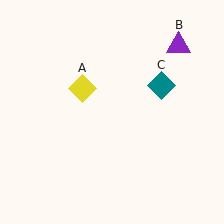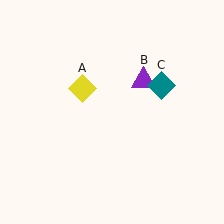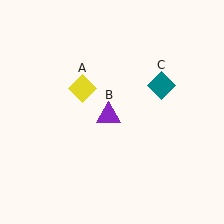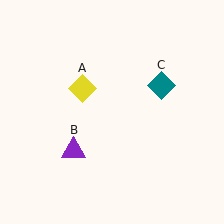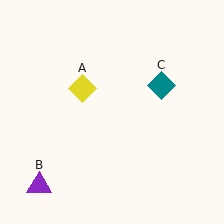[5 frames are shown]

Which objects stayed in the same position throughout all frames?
Yellow diamond (object A) and teal diamond (object C) remained stationary.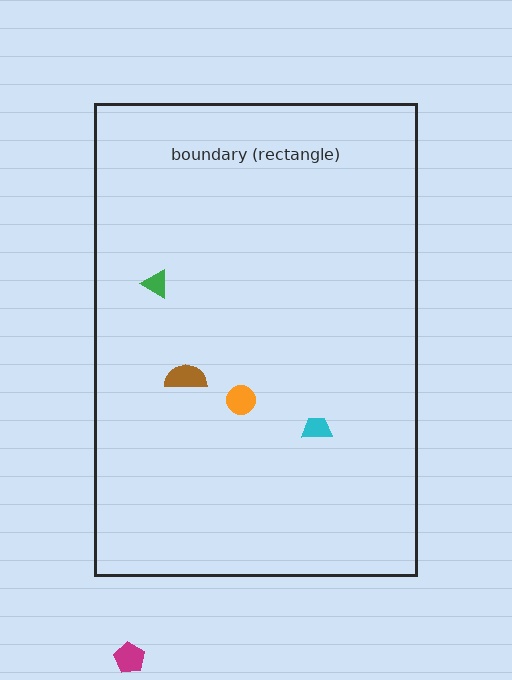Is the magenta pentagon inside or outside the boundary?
Outside.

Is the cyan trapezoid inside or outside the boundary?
Inside.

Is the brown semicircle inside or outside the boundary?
Inside.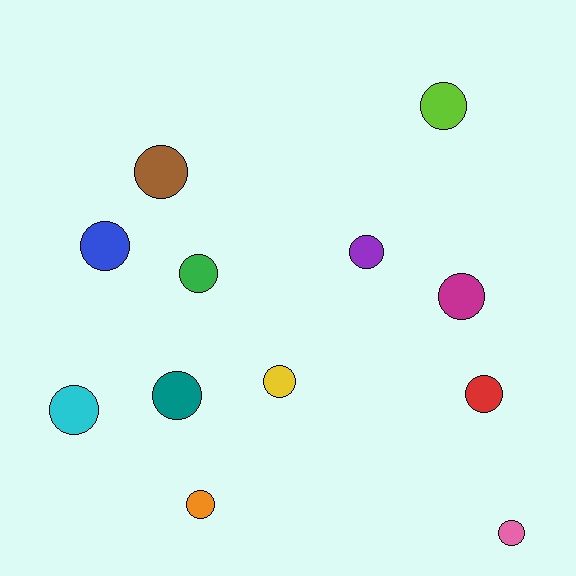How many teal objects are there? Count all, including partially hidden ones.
There is 1 teal object.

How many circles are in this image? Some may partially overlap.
There are 12 circles.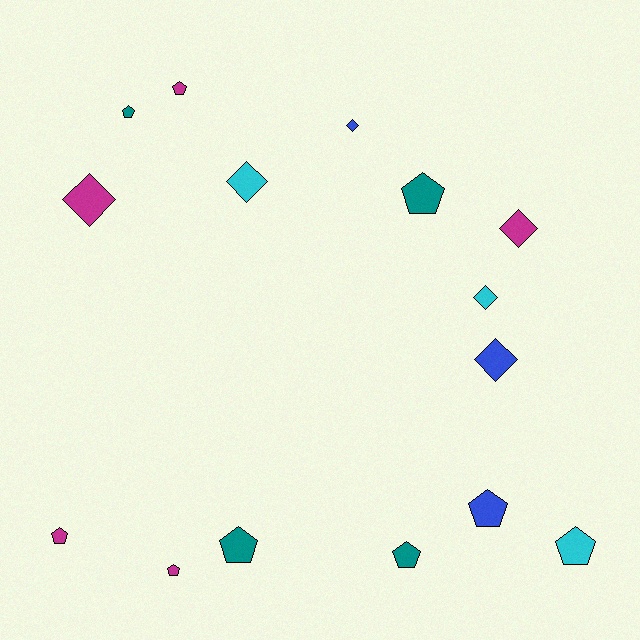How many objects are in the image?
There are 15 objects.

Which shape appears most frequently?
Pentagon, with 9 objects.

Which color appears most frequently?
Magenta, with 5 objects.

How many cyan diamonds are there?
There are 2 cyan diamonds.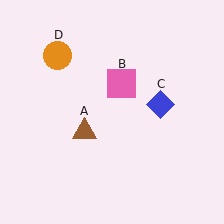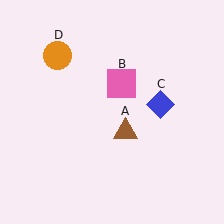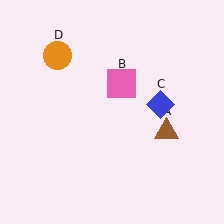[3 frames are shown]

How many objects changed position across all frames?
1 object changed position: brown triangle (object A).